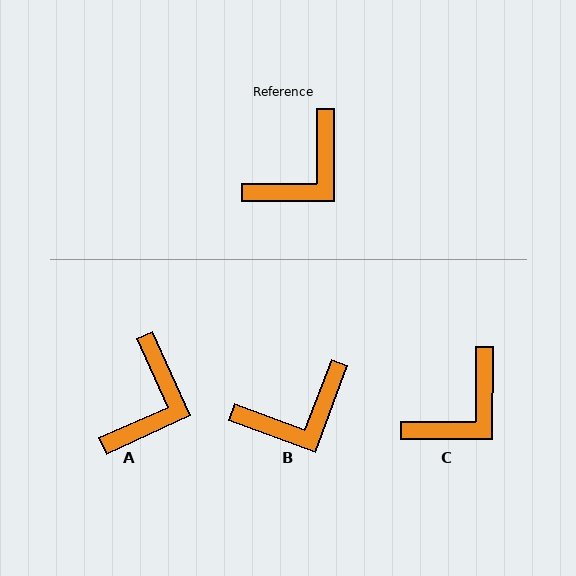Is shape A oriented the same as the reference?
No, it is off by about 24 degrees.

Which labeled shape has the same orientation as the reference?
C.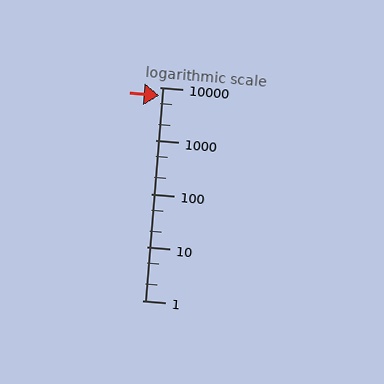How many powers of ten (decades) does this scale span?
The scale spans 4 decades, from 1 to 10000.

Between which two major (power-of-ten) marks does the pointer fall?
The pointer is between 1000 and 10000.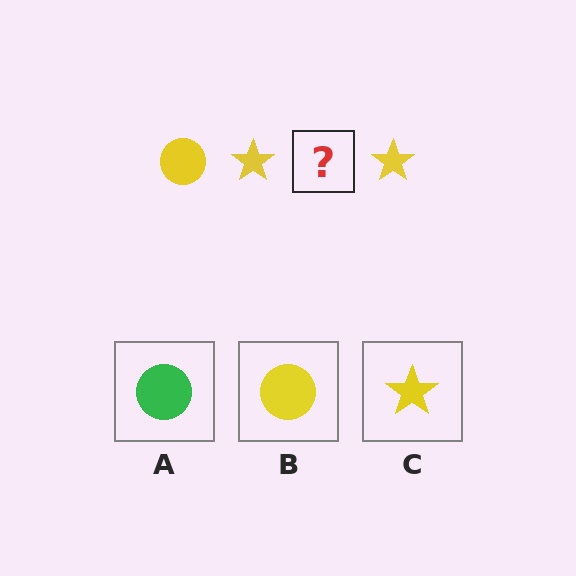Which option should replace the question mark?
Option B.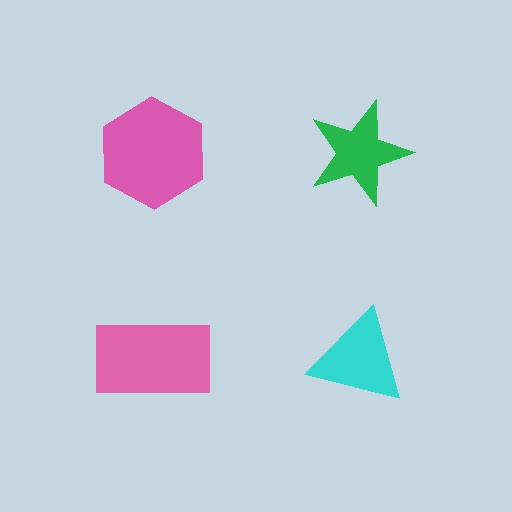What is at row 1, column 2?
A green star.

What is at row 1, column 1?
A pink hexagon.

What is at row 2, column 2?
A cyan triangle.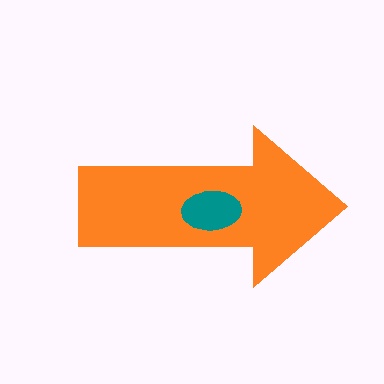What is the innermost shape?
The teal ellipse.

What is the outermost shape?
The orange arrow.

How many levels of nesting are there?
2.